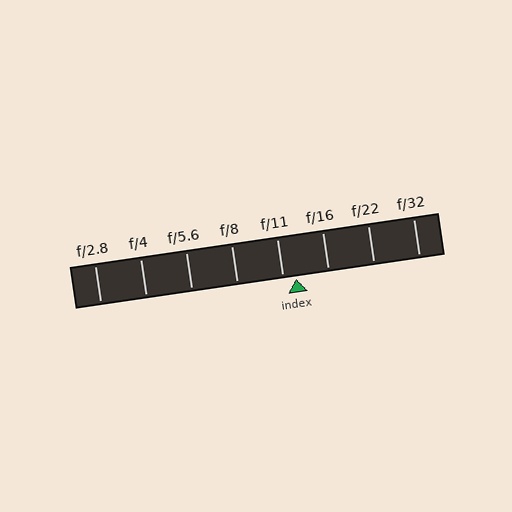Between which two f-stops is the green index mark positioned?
The index mark is between f/11 and f/16.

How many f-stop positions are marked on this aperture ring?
There are 8 f-stop positions marked.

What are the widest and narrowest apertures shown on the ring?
The widest aperture shown is f/2.8 and the narrowest is f/32.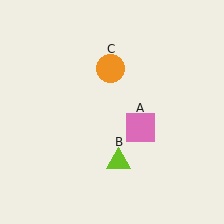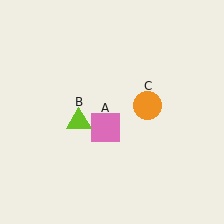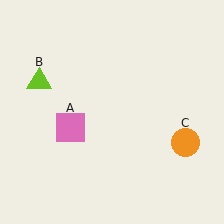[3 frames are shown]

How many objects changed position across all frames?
3 objects changed position: pink square (object A), lime triangle (object B), orange circle (object C).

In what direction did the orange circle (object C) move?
The orange circle (object C) moved down and to the right.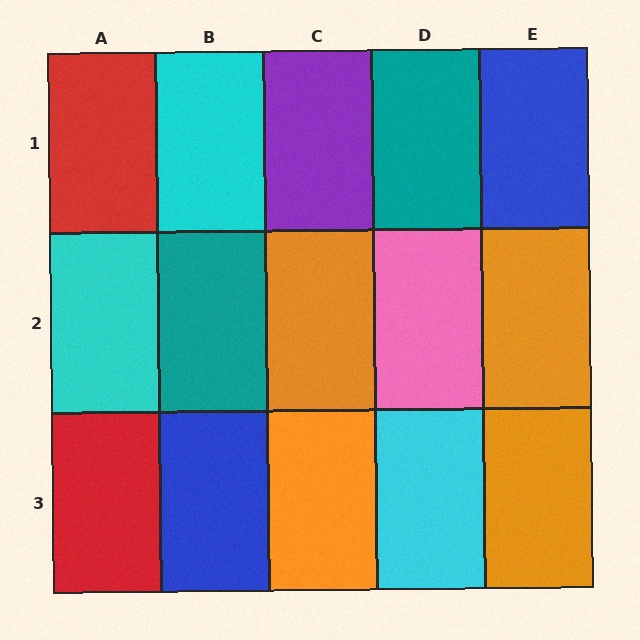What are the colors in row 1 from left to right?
Red, cyan, purple, teal, blue.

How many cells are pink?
1 cell is pink.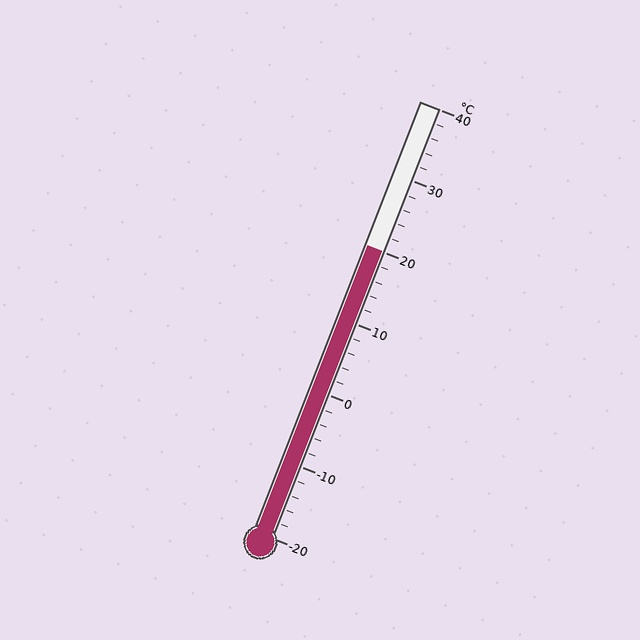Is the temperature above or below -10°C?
The temperature is above -10°C.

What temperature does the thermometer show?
The thermometer shows approximately 20°C.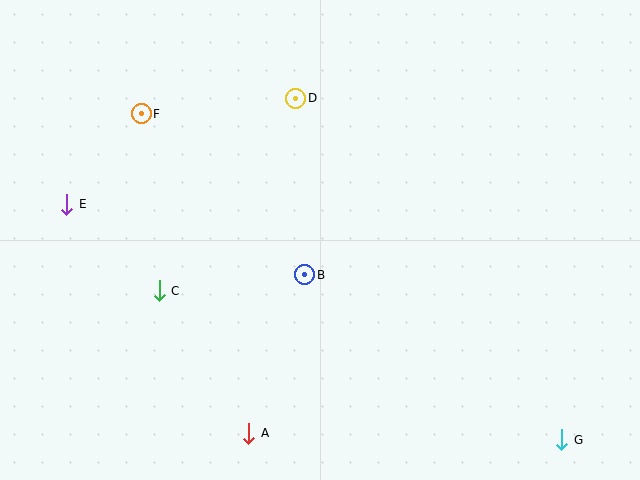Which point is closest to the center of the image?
Point B at (305, 275) is closest to the center.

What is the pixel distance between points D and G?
The distance between D and G is 433 pixels.